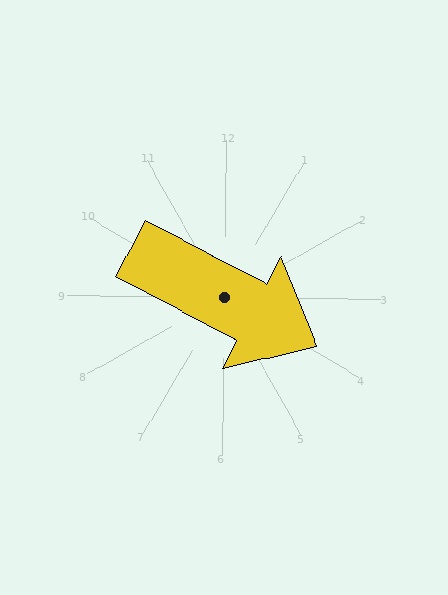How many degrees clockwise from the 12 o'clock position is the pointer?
Approximately 117 degrees.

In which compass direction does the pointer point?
Southeast.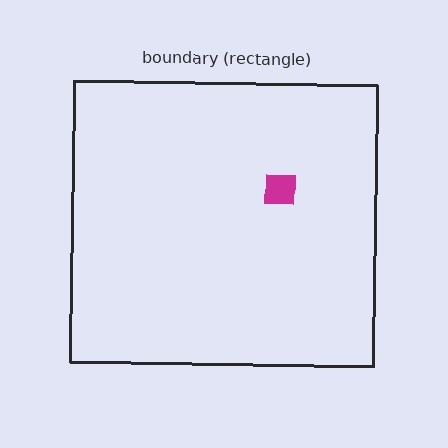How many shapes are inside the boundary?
1 inside, 0 outside.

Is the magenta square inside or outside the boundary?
Inside.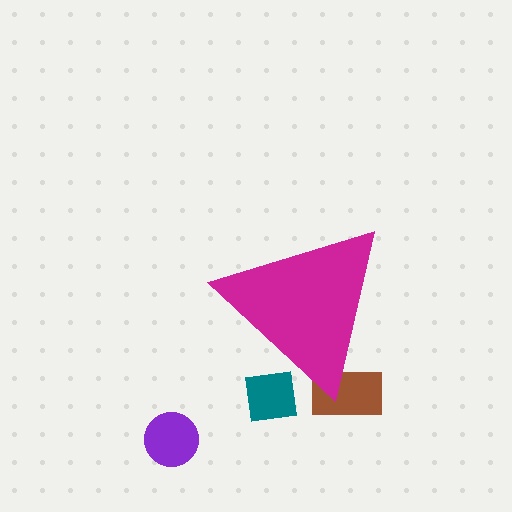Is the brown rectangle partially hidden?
Yes, the brown rectangle is partially hidden behind the magenta triangle.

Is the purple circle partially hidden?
No, the purple circle is fully visible.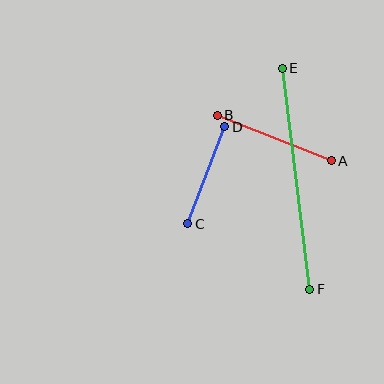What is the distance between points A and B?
The distance is approximately 123 pixels.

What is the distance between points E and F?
The distance is approximately 223 pixels.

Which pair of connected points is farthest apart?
Points E and F are farthest apart.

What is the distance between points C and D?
The distance is approximately 104 pixels.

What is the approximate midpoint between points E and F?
The midpoint is at approximately (296, 179) pixels.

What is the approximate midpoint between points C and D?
The midpoint is at approximately (206, 175) pixels.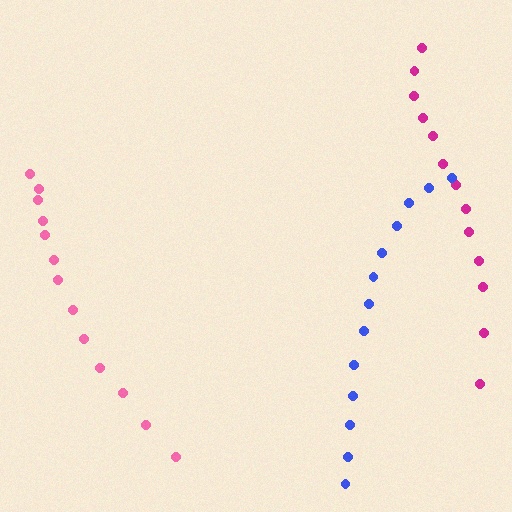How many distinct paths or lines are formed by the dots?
There are 3 distinct paths.